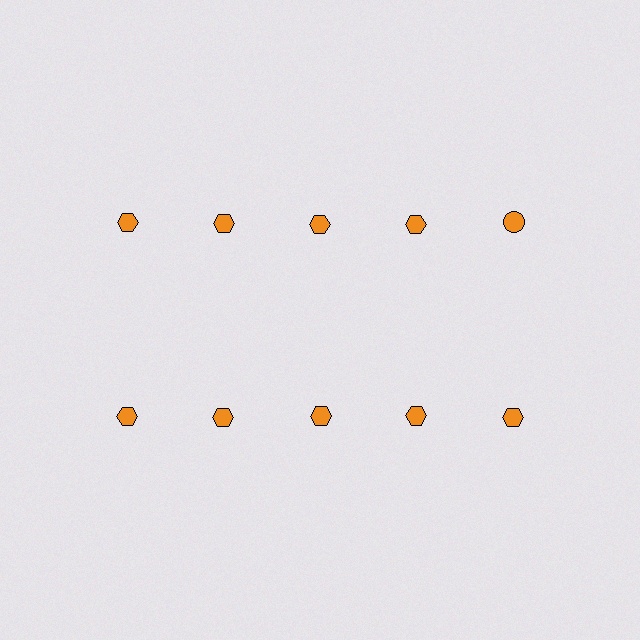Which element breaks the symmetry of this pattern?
The orange circle in the top row, rightmost column breaks the symmetry. All other shapes are orange hexagons.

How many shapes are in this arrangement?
There are 10 shapes arranged in a grid pattern.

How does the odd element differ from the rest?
It has a different shape: circle instead of hexagon.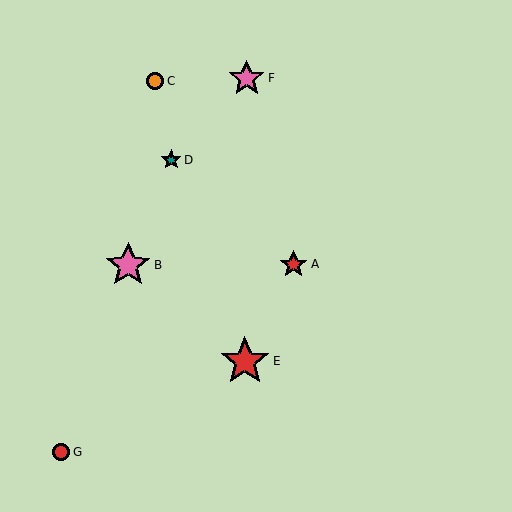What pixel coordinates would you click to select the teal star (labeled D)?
Click at (171, 160) to select the teal star D.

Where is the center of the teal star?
The center of the teal star is at (171, 160).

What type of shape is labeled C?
Shape C is an orange circle.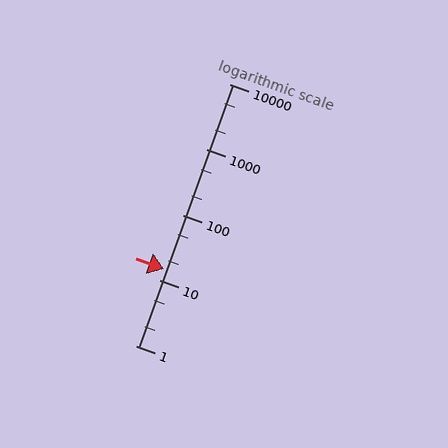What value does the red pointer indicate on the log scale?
The pointer indicates approximately 15.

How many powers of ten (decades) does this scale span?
The scale spans 4 decades, from 1 to 10000.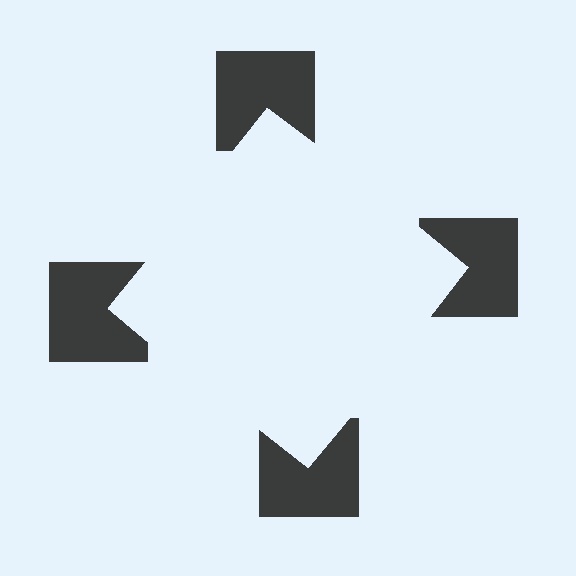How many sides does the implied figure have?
4 sides.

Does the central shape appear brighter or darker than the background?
It typically appears slightly brighter than the background, even though no actual brightness change is drawn.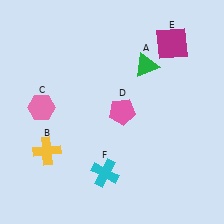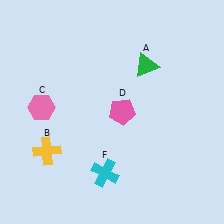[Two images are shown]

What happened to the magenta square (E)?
The magenta square (E) was removed in Image 2. It was in the top-right area of Image 1.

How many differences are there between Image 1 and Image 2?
There is 1 difference between the two images.